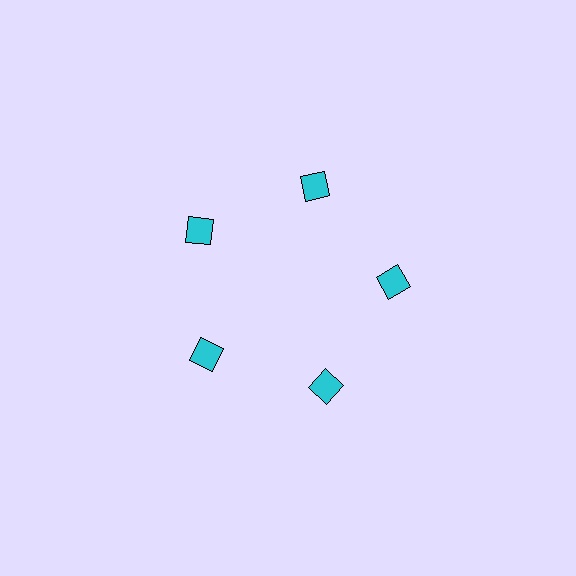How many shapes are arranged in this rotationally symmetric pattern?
There are 5 shapes, arranged in 5 groups of 1.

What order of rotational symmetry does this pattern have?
This pattern has 5-fold rotational symmetry.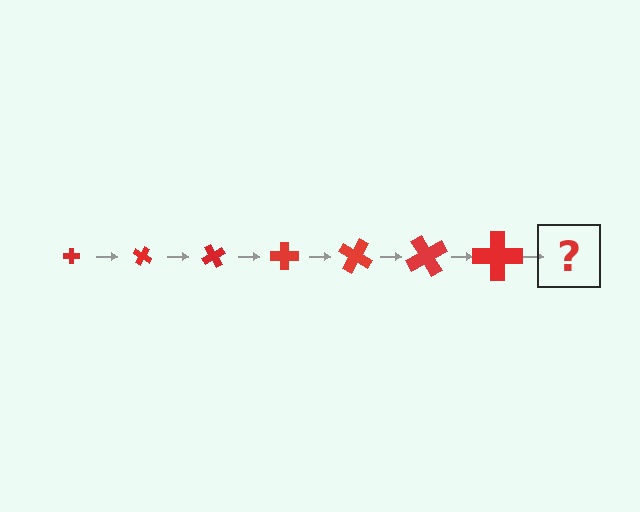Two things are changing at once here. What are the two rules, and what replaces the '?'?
The two rules are that the cross grows larger each step and it rotates 30 degrees each step. The '?' should be a cross, larger than the previous one and rotated 210 degrees from the start.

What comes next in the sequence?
The next element should be a cross, larger than the previous one and rotated 210 degrees from the start.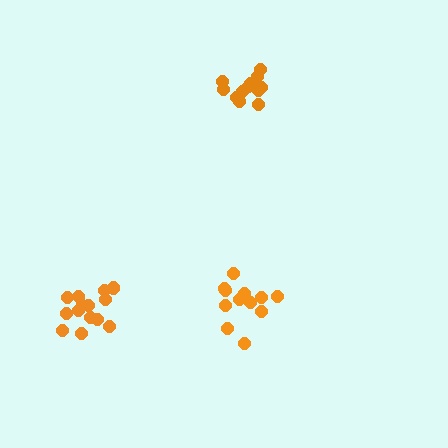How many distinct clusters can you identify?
There are 3 distinct clusters.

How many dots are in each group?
Group 1: 14 dots, Group 2: 12 dots, Group 3: 14 dots (40 total).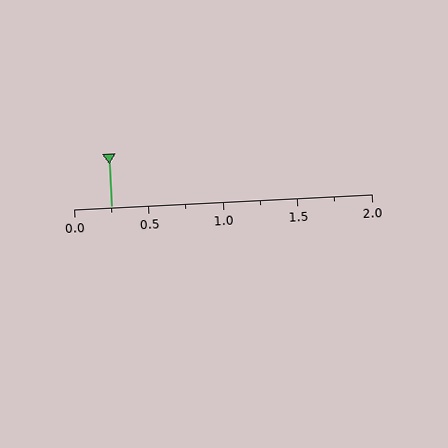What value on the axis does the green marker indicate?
The marker indicates approximately 0.25.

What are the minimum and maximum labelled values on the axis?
The axis runs from 0.0 to 2.0.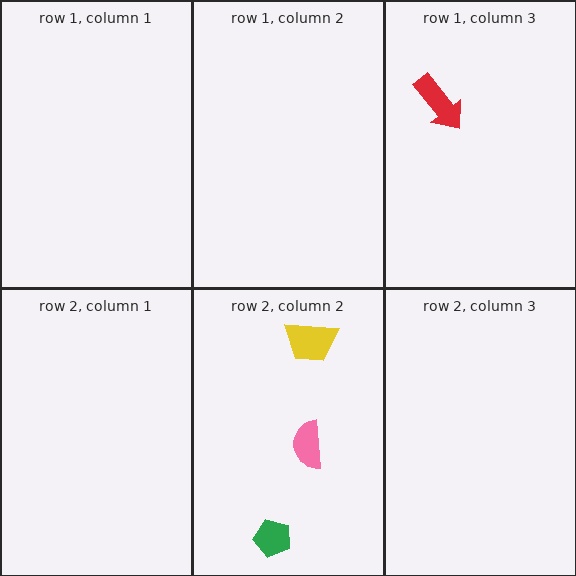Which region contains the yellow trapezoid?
The row 2, column 2 region.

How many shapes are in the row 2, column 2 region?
3.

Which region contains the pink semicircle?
The row 2, column 2 region.